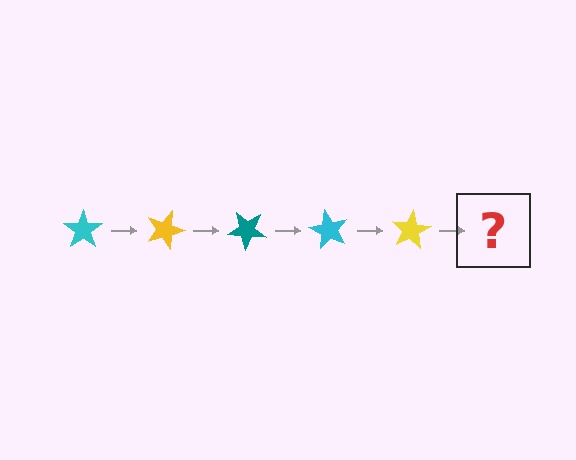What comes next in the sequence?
The next element should be a teal star, rotated 100 degrees from the start.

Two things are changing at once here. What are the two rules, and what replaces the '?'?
The two rules are that it rotates 20 degrees each step and the color cycles through cyan, yellow, and teal. The '?' should be a teal star, rotated 100 degrees from the start.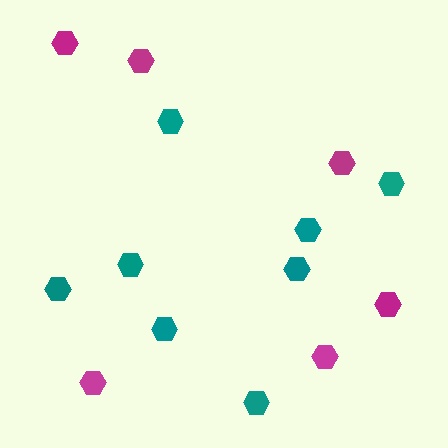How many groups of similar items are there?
There are 2 groups: one group of magenta hexagons (6) and one group of teal hexagons (8).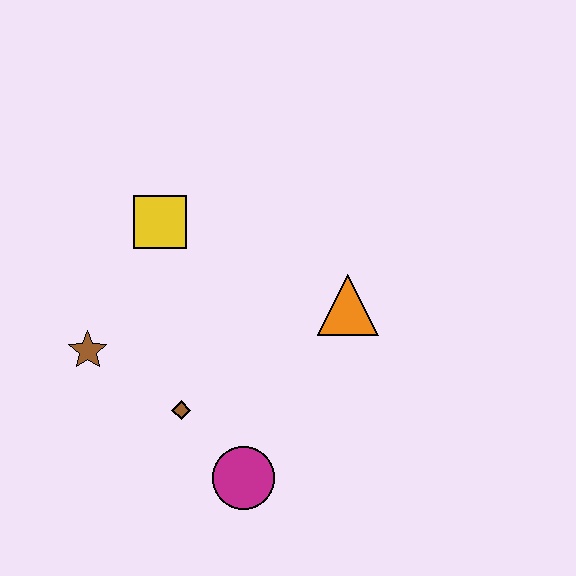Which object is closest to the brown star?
The brown diamond is closest to the brown star.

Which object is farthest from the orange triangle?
The brown star is farthest from the orange triangle.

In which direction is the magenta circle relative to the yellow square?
The magenta circle is below the yellow square.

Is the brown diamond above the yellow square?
No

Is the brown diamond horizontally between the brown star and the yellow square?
No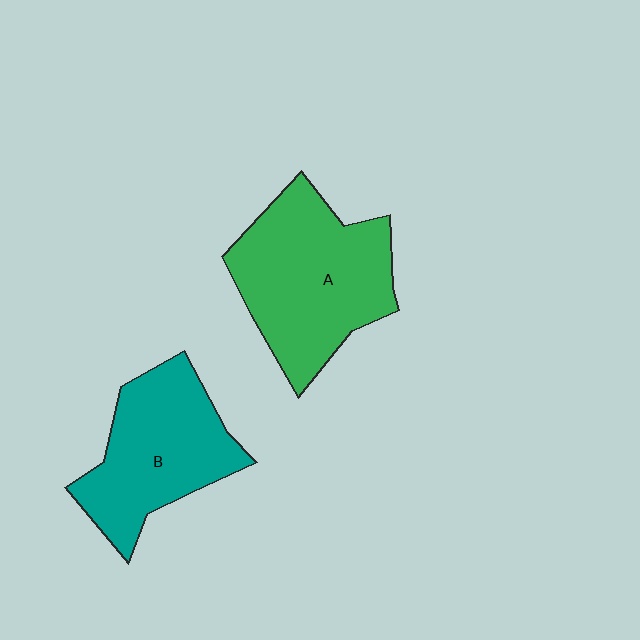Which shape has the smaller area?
Shape B (teal).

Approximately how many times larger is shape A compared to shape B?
Approximately 1.2 times.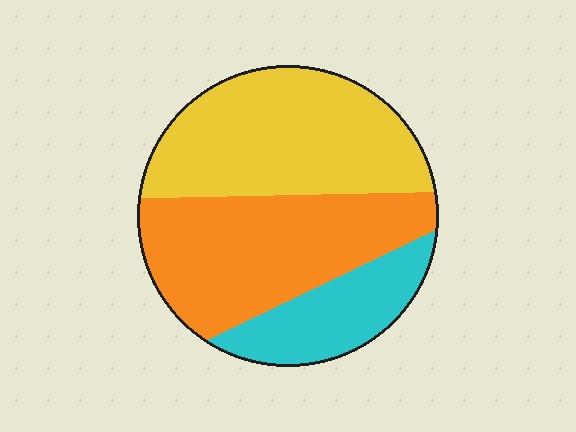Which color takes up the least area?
Cyan, at roughly 20%.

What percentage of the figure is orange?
Orange covers about 40% of the figure.